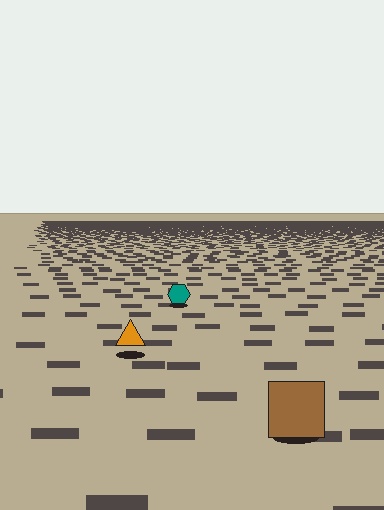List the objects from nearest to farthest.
From nearest to farthest: the brown square, the orange triangle, the teal hexagon.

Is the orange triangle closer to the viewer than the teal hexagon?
Yes. The orange triangle is closer — you can tell from the texture gradient: the ground texture is coarser near it.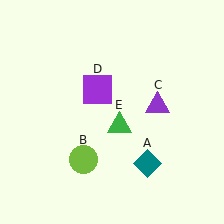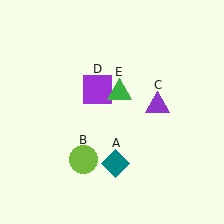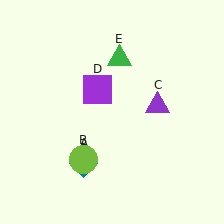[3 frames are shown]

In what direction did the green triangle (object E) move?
The green triangle (object E) moved up.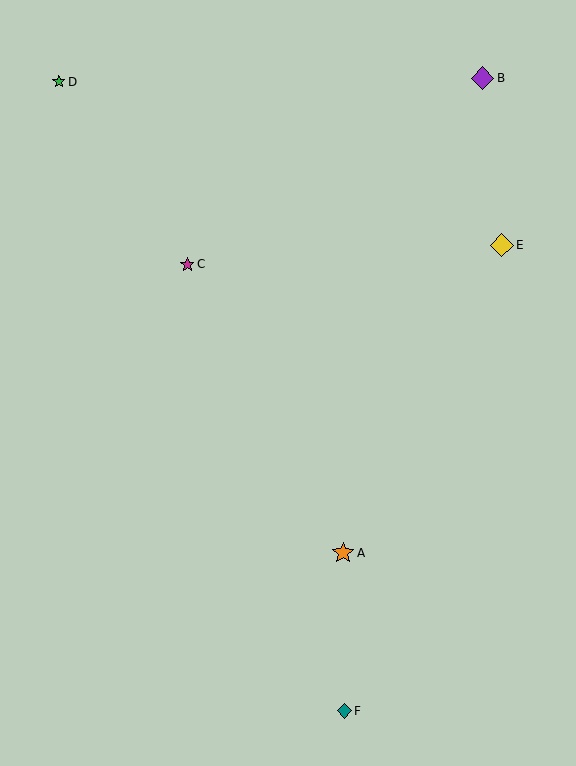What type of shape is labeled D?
Shape D is a green star.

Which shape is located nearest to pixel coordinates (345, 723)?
The teal diamond (labeled F) at (344, 711) is nearest to that location.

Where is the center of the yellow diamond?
The center of the yellow diamond is at (502, 245).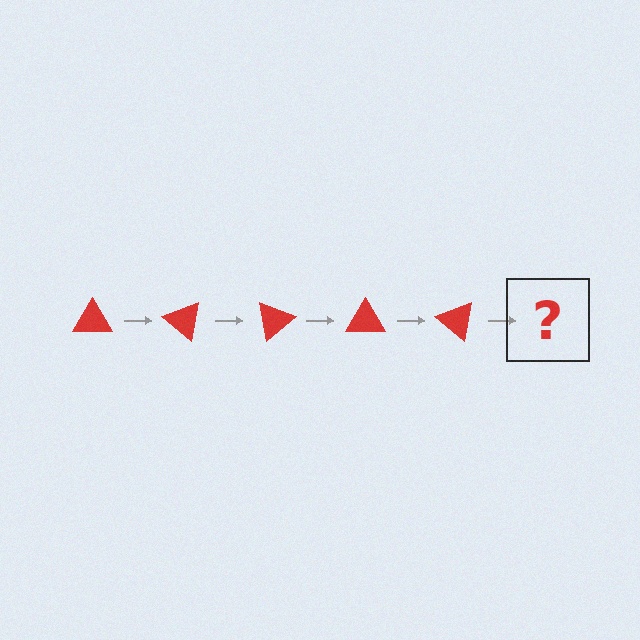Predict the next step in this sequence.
The next step is a red triangle rotated 200 degrees.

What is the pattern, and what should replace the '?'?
The pattern is that the triangle rotates 40 degrees each step. The '?' should be a red triangle rotated 200 degrees.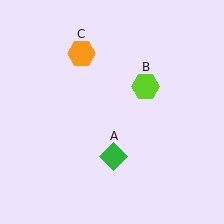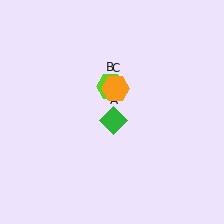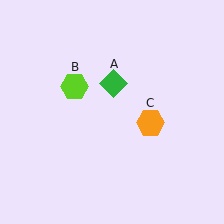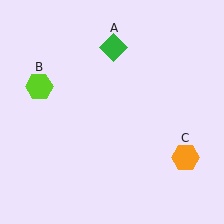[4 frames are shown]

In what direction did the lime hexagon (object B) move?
The lime hexagon (object B) moved left.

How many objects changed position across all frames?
3 objects changed position: green diamond (object A), lime hexagon (object B), orange hexagon (object C).